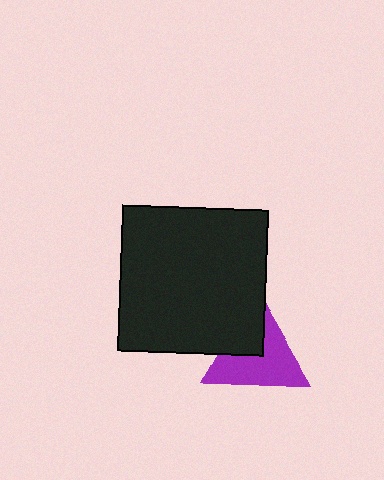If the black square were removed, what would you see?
You would see the complete purple triangle.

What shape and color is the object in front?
The object in front is a black square.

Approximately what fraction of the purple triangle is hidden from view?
Roughly 32% of the purple triangle is hidden behind the black square.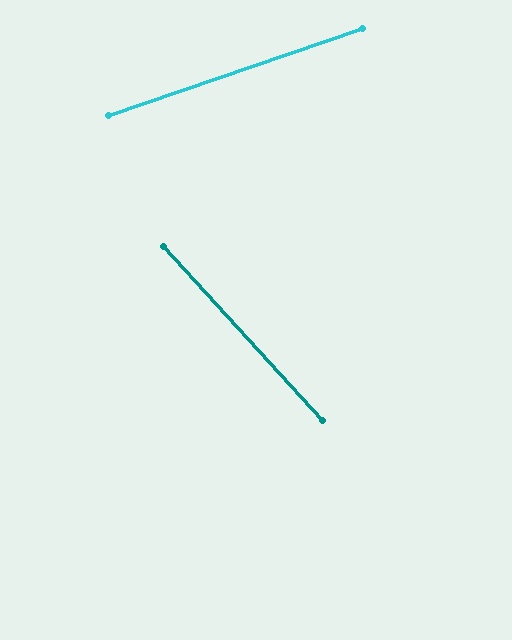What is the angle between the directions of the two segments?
Approximately 66 degrees.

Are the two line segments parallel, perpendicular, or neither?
Neither parallel nor perpendicular — they differ by about 66°.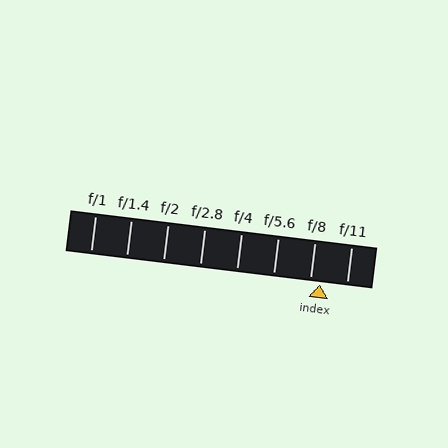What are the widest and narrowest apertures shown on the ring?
The widest aperture shown is f/1 and the narrowest is f/11.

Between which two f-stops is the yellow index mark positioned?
The index mark is between f/8 and f/11.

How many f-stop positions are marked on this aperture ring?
There are 8 f-stop positions marked.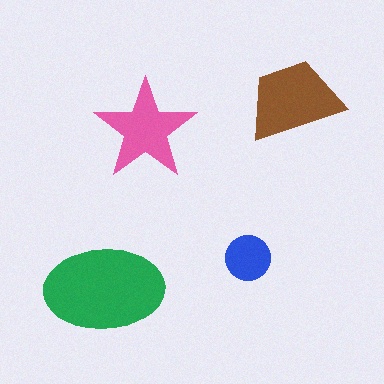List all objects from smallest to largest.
The blue circle, the pink star, the brown trapezoid, the green ellipse.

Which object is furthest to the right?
The brown trapezoid is rightmost.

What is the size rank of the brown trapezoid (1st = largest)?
2nd.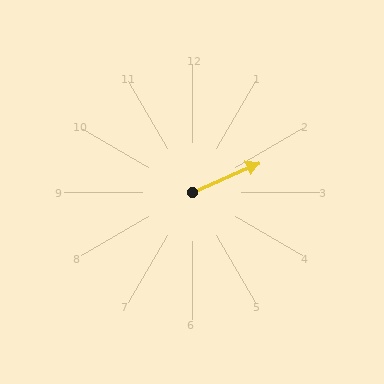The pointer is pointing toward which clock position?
Roughly 2 o'clock.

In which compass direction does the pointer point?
Northeast.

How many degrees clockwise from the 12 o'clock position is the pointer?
Approximately 66 degrees.